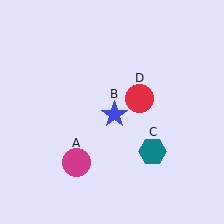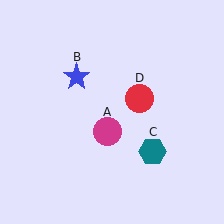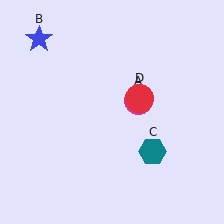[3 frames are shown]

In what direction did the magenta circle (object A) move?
The magenta circle (object A) moved up and to the right.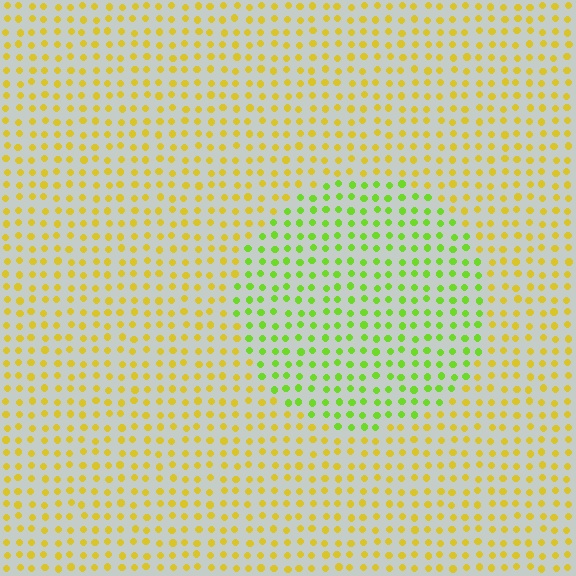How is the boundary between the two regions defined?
The boundary is defined purely by a slight shift in hue (about 44 degrees). Spacing, size, and orientation are identical on both sides.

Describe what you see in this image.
The image is filled with small yellow elements in a uniform arrangement. A circle-shaped region is visible where the elements are tinted to a slightly different hue, forming a subtle color boundary.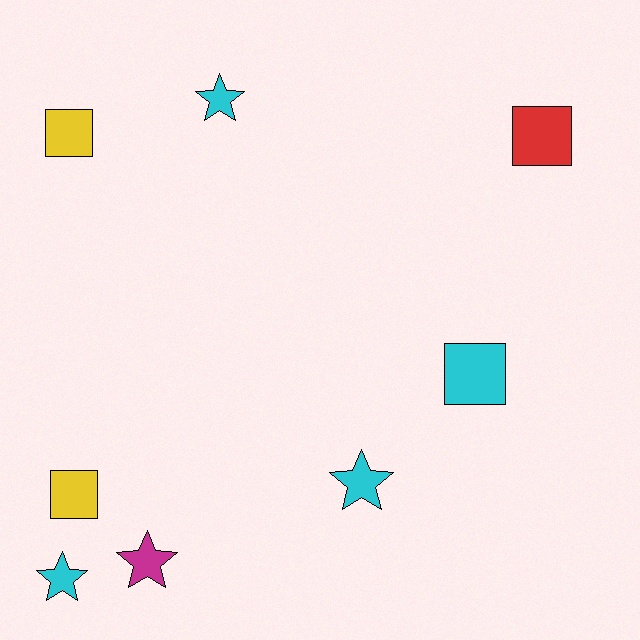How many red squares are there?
There is 1 red square.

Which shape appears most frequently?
Star, with 4 objects.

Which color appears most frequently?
Cyan, with 4 objects.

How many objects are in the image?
There are 8 objects.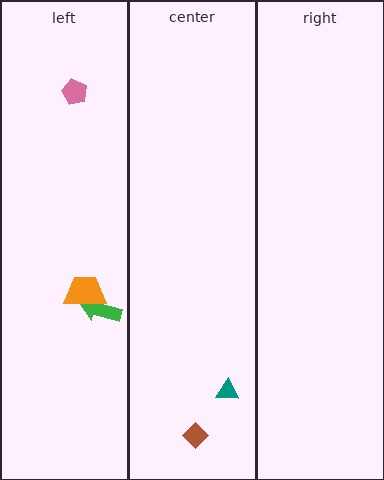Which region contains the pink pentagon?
The left region.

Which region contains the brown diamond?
The center region.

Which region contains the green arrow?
The left region.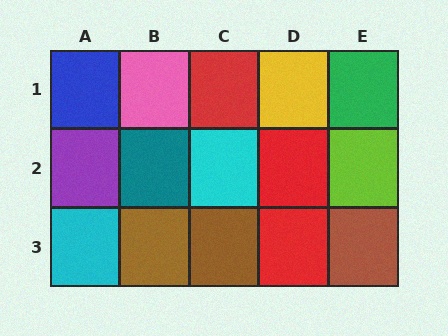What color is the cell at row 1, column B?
Pink.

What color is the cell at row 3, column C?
Brown.